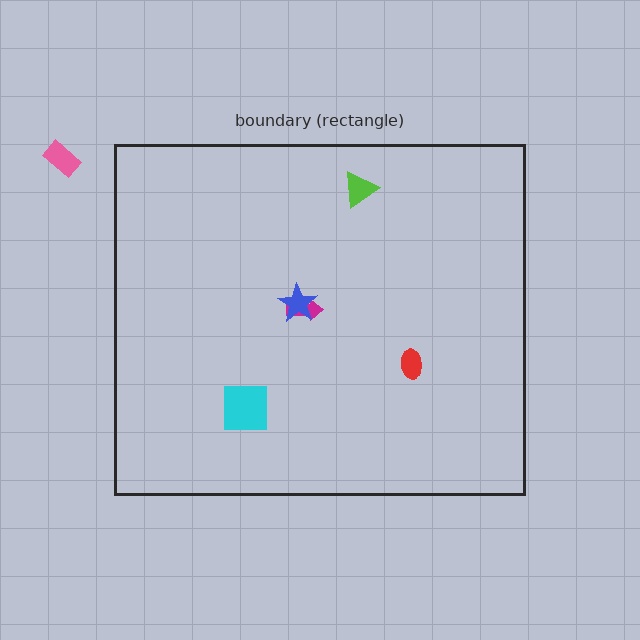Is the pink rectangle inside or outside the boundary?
Outside.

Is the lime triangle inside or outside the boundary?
Inside.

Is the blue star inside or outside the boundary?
Inside.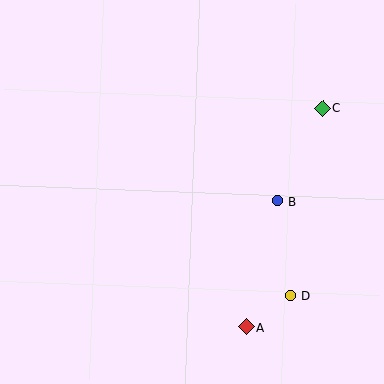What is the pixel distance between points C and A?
The distance between C and A is 232 pixels.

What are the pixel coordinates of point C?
Point C is at (323, 108).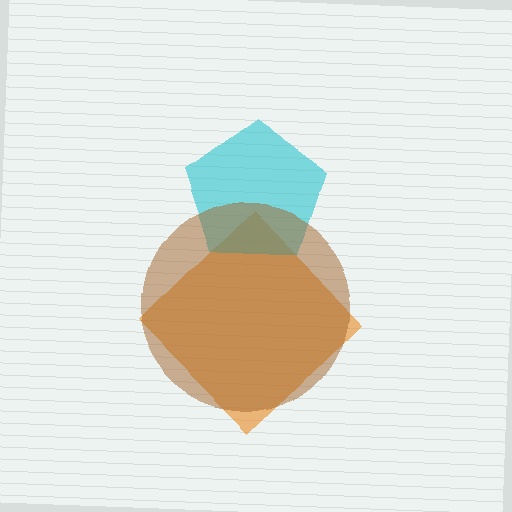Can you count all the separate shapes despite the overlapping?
Yes, there are 3 separate shapes.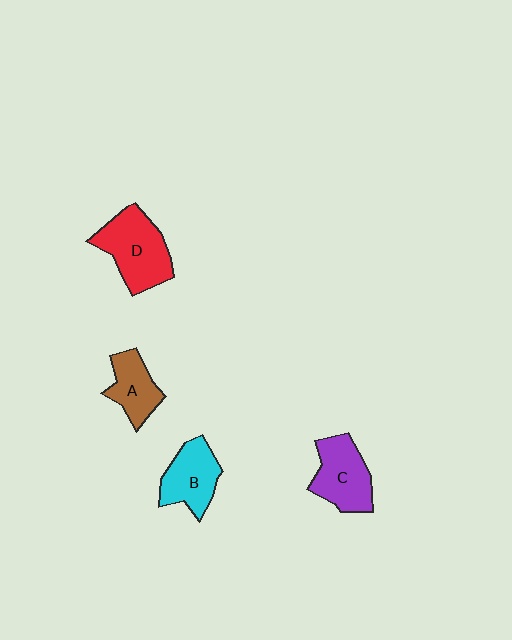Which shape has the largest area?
Shape D (red).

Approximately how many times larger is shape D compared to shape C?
Approximately 1.2 times.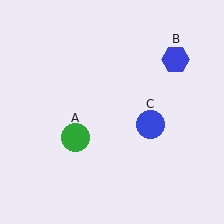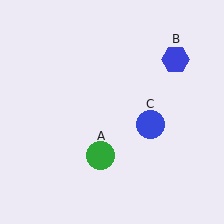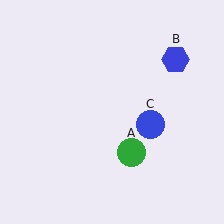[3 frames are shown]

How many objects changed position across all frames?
1 object changed position: green circle (object A).